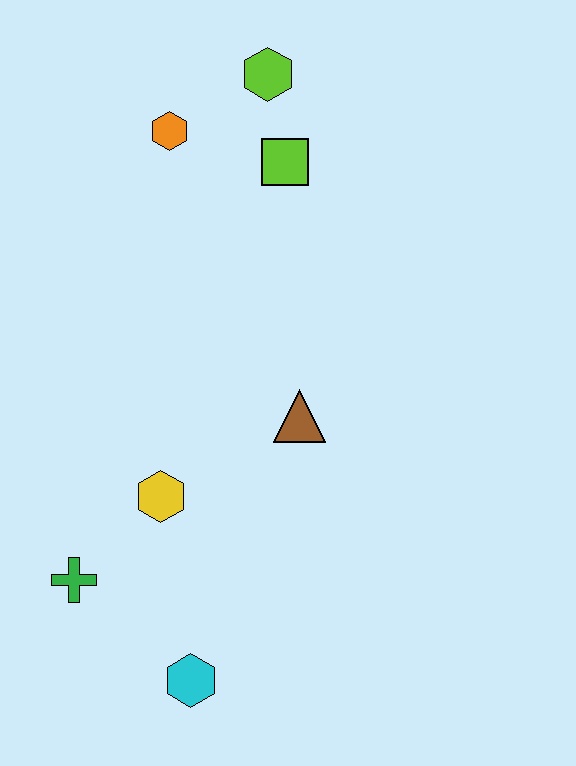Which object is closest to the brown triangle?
The yellow hexagon is closest to the brown triangle.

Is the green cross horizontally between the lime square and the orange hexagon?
No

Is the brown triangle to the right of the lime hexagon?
Yes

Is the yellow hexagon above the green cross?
Yes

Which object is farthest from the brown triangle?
The lime hexagon is farthest from the brown triangle.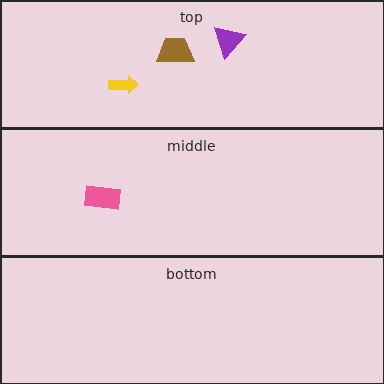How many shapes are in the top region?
3.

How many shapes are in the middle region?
1.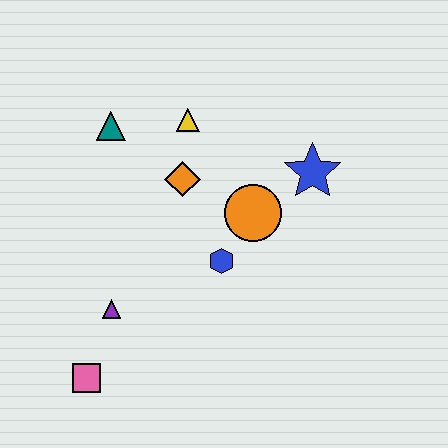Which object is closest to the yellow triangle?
The orange diamond is closest to the yellow triangle.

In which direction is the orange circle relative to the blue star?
The orange circle is to the left of the blue star.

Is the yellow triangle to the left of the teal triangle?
No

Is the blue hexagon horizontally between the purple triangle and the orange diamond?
No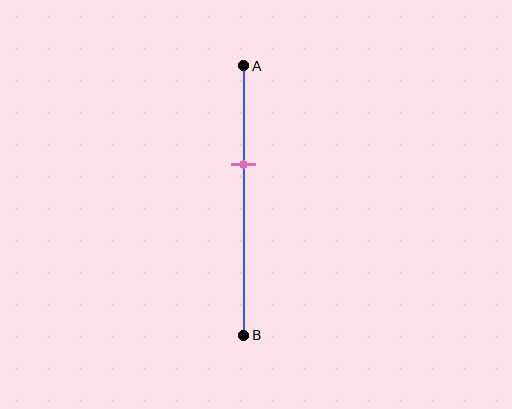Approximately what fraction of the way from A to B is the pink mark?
The pink mark is approximately 35% of the way from A to B.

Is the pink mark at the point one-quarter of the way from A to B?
No, the mark is at about 35% from A, not at the 25% one-quarter point.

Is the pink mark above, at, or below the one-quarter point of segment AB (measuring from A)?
The pink mark is below the one-quarter point of segment AB.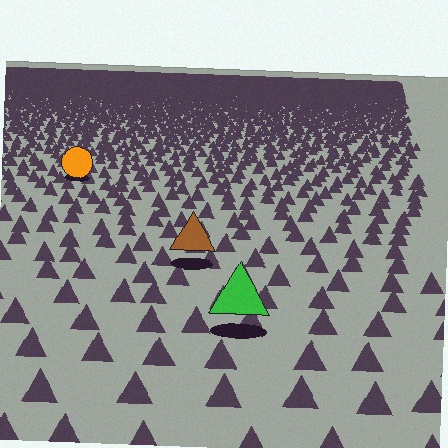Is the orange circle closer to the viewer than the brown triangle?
No. The brown triangle is closer — you can tell from the texture gradient: the ground texture is coarser near it.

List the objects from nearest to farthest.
From nearest to farthest: the green triangle, the brown triangle, the orange circle.